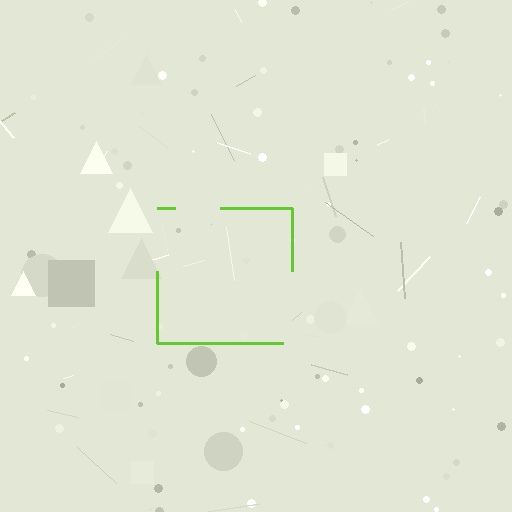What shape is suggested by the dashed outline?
The dashed outline suggests a square.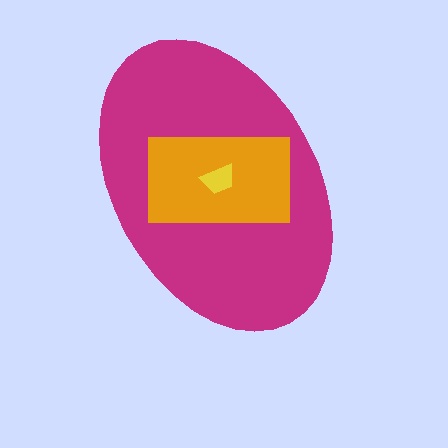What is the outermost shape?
The magenta ellipse.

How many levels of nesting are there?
3.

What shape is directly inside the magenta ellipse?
The orange rectangle.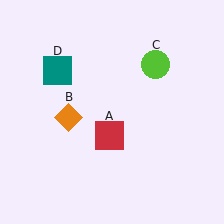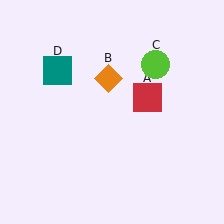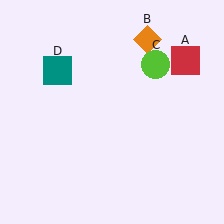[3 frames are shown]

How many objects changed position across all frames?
2 objects changed position: red square (object A), orange diamond (object B).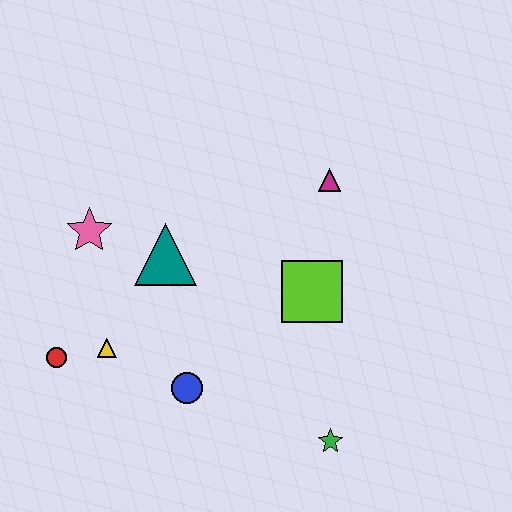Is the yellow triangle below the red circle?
No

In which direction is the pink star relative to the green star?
The pink star is to the left of the green star.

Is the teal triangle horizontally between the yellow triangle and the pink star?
No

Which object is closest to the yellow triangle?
The red circle is closest to the yellow triangle.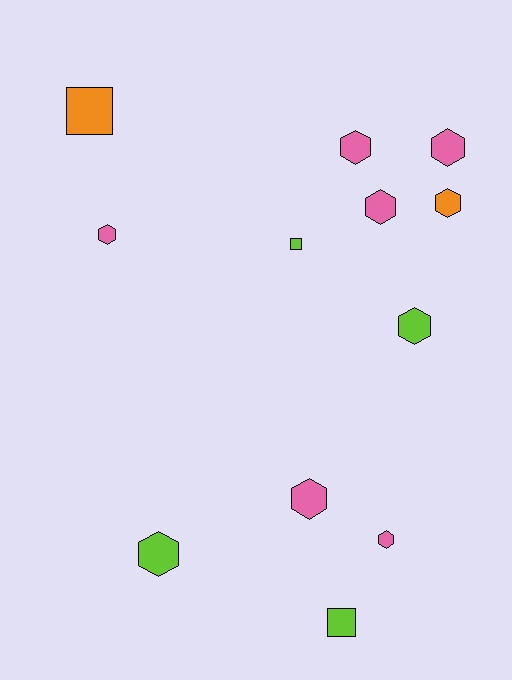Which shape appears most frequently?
Hexagon, with 9 objects.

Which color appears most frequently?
Pink, with 6 objects.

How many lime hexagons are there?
There are 2 lime hexagons.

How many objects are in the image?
There are 12 objects.